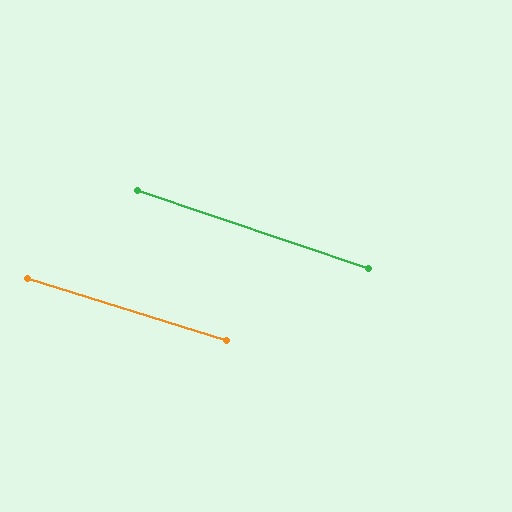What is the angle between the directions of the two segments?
Approximately 1 degree.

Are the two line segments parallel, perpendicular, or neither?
Parallel — their directions differ by only 1.5°.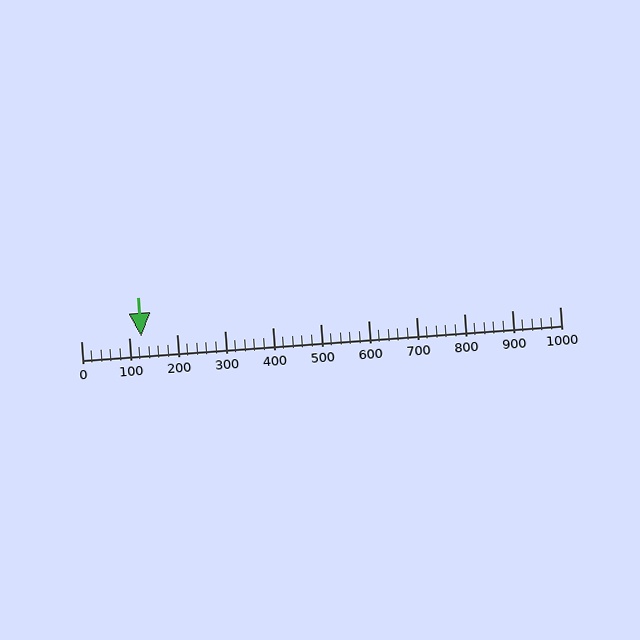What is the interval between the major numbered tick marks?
The major tick marks are spaced 100 units apart.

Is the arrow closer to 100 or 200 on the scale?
The arrow is closer to 100.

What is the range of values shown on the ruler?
The ruler shows values from 0 to 1000.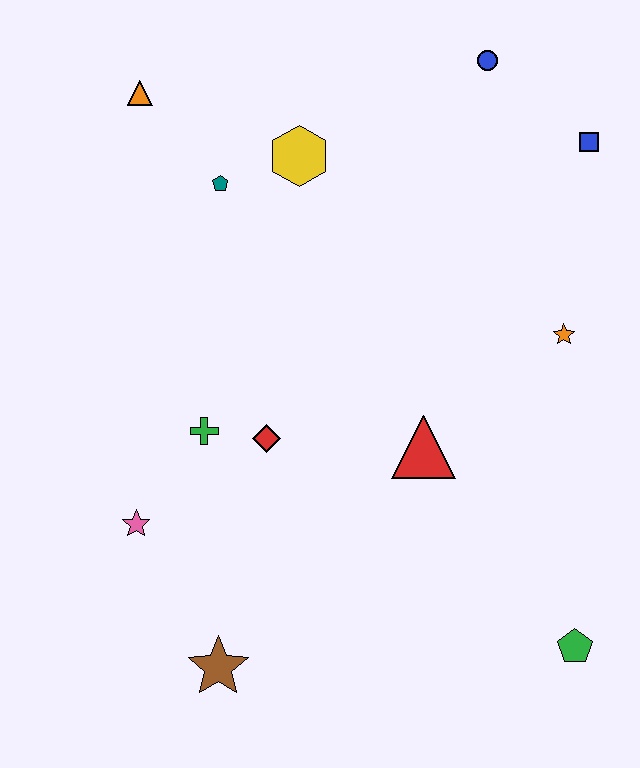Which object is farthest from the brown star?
The blue circle is farthest from the brown star.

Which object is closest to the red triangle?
The red diamond is closest to the red triangle.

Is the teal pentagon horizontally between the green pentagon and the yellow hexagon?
No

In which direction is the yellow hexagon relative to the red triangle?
The yellow hexagon is above the red triangle.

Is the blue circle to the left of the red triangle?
No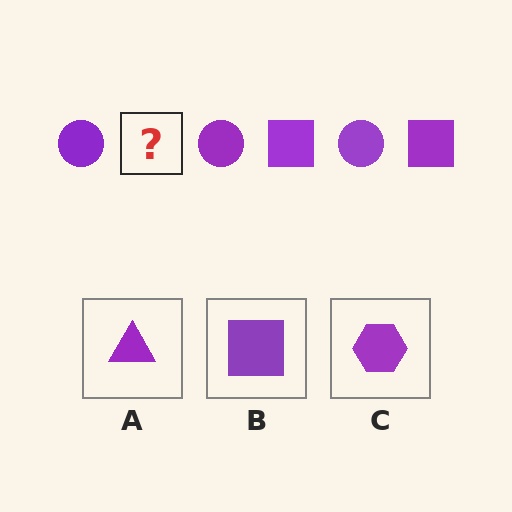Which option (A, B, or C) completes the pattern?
B.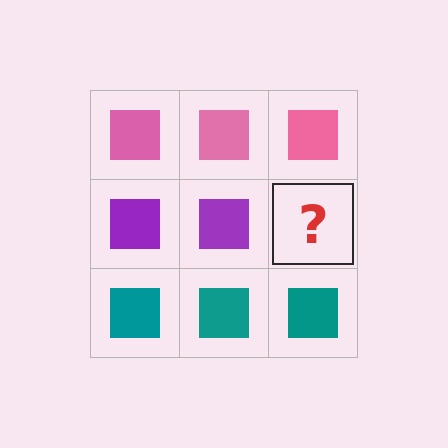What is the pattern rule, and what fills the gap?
The rule is that each row has a consistent color. The gap should be filled with a purple square.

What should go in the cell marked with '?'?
The missing cell should contain a purple square.